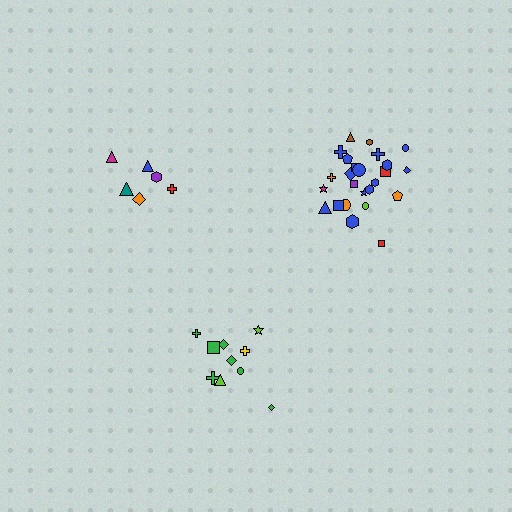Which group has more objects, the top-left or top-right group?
The top-right group.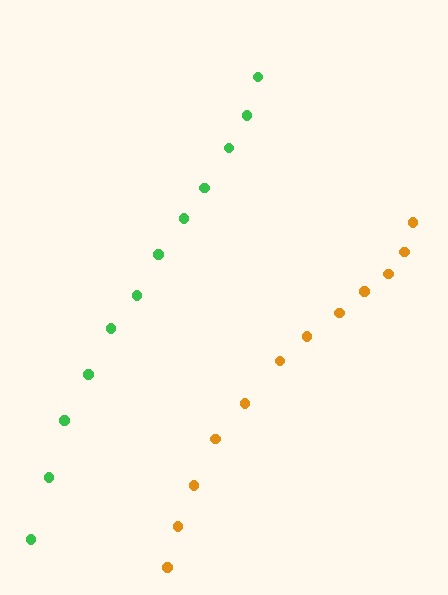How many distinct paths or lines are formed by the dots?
There are 2 distinct paths.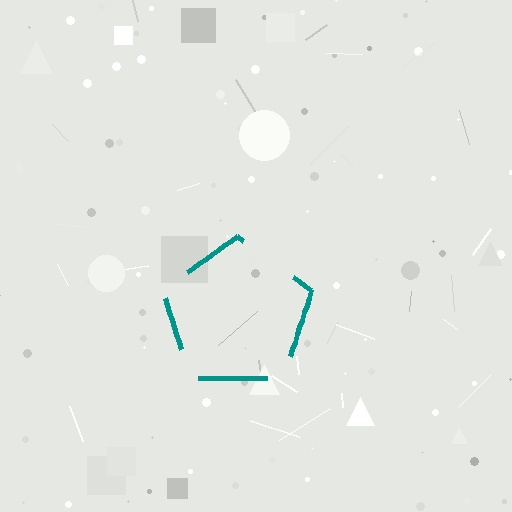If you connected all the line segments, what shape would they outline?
They would outline a pentagon.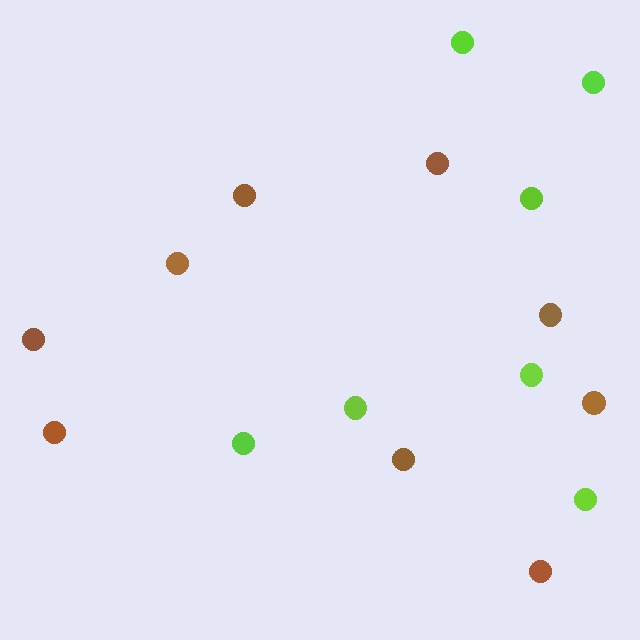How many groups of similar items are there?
There are 2 groups: one group of brown circles (9) and one group of lime circles (7).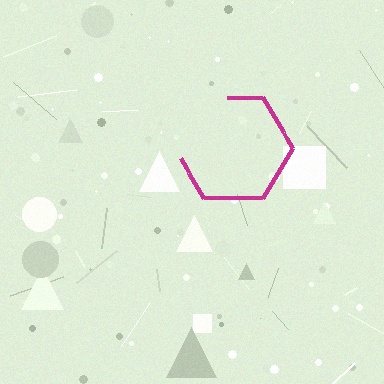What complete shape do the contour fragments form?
The contour fragments form a hexagon.